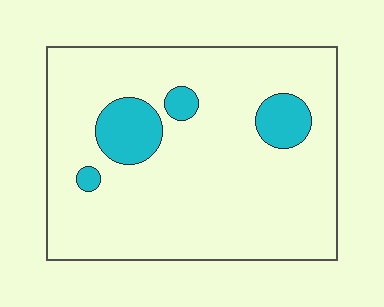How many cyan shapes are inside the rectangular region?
4.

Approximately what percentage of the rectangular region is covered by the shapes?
Approximately 10%.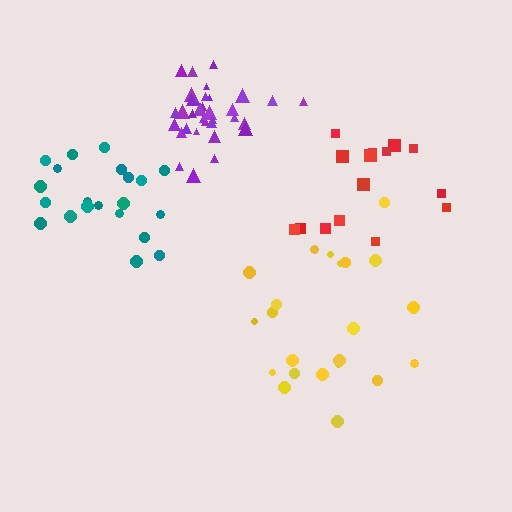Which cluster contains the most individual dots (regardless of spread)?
Purple (35).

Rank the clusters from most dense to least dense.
purple, teal, red, yellow.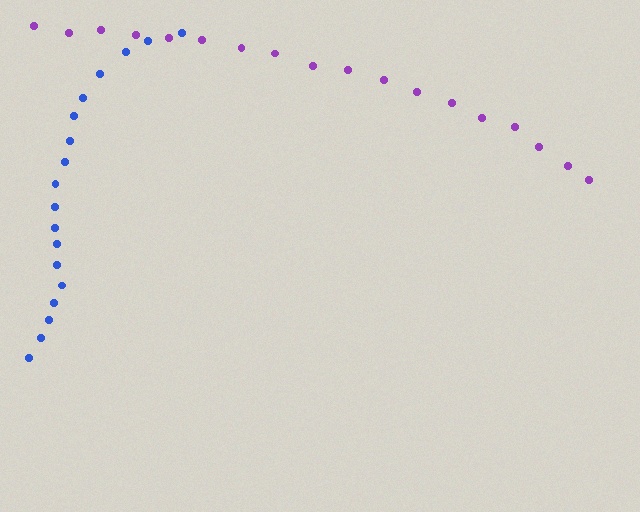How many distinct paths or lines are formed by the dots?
There are 2 distinct paths.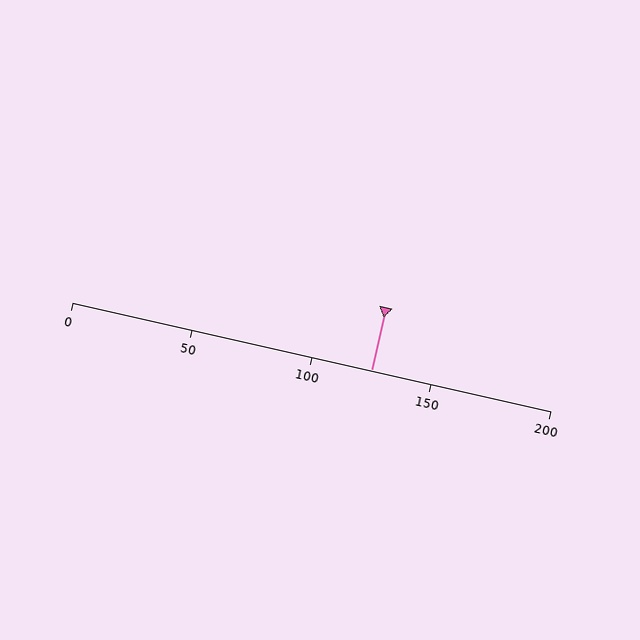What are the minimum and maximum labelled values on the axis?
The axis runs from 0 to 200.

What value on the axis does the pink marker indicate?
The marker indicates approximately 125.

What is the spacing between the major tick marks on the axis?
The major ticks are spaced 50 apart.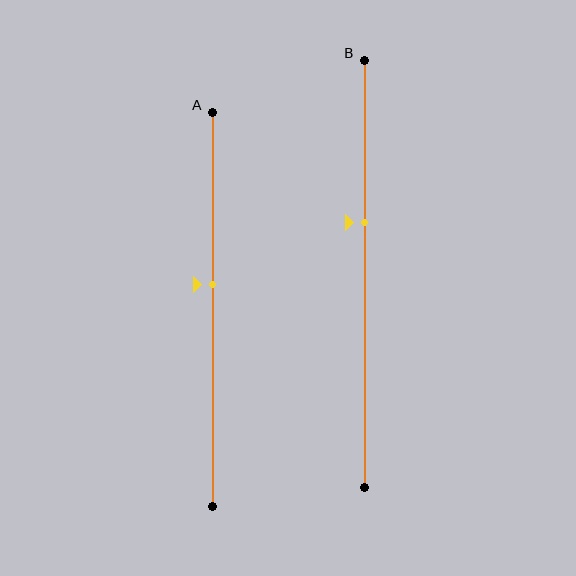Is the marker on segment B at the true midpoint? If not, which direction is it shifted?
No, the marker on segment B is shifted upward by about 12% of the segment length.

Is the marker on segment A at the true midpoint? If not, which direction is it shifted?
No, the marker on segment A is shifted upward by about 6% of the segment length.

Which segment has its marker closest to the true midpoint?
Segment A has its marker closest to the true midpoint.